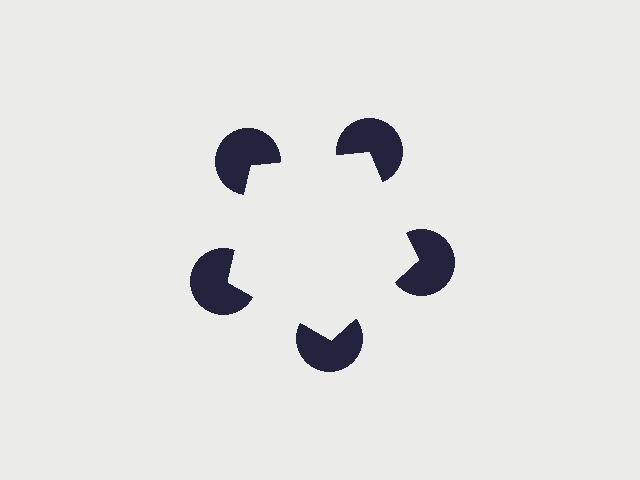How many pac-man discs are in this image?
There are 5 — one at each vertex of the illusory pentagon.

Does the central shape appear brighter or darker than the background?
It typically appears slightly brighter than the background, even though no actual brightness change is drawn.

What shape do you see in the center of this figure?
An illusory pentagon — its edges are inferred from the aligned wedge cuts in the pac-man discs, not physically drawn.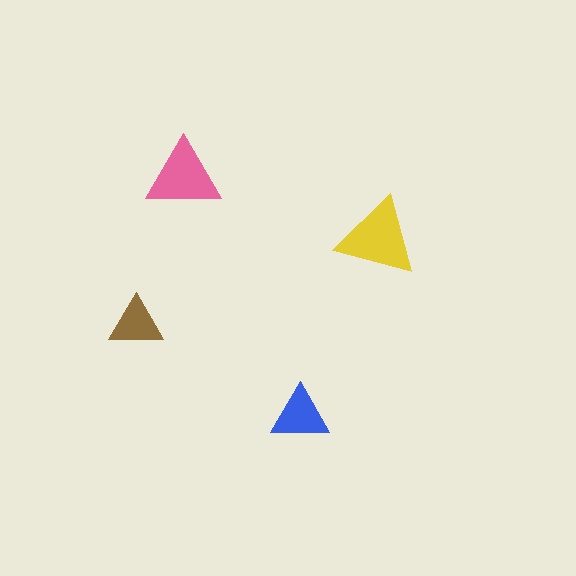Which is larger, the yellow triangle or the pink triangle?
The yellow one.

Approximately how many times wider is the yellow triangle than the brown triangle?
About 1.5 times wider.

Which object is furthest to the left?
The brown triangle is leftmost.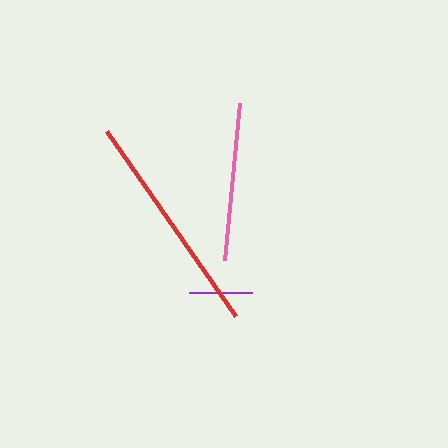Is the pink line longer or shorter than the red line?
The red line is longer than the pink line.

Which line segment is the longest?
The red line is the longest at approximately 226 pixels.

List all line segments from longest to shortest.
From longest to shortest: red, pink, purple.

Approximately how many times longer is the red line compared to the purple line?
The red line is approximately 3.6 times the length of the purple line.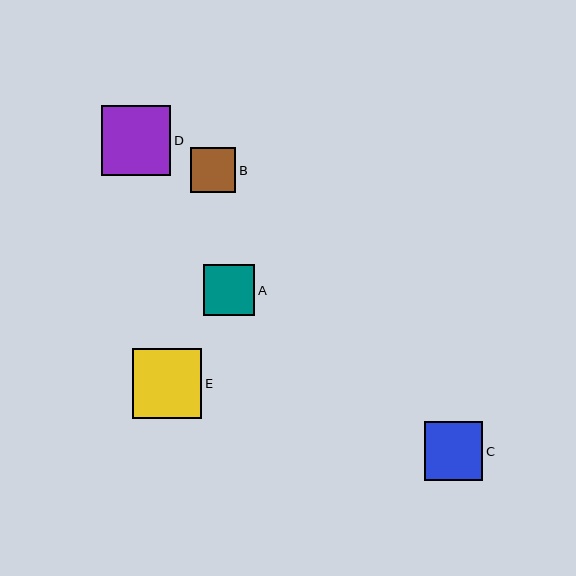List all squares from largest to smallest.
From largest to smallest: D, E, C, A, B.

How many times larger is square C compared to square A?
Square C is approximately 1.1 times the size of square A.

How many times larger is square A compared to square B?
Square A is approximately 1.1 times the size of square B.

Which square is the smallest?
Square B is the smallest with a size of approximately 45 pixels.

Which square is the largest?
Square D is the largest with a size of approximately 70 pixels.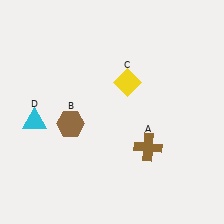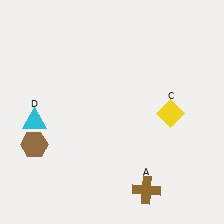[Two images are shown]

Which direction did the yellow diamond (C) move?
The yellow diamond (C) moved right.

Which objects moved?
The objects that moved are: the brown cross (A), the brown hexagon (B), the yellow diamond (C).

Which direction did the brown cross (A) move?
The brown cross (A) moved down.